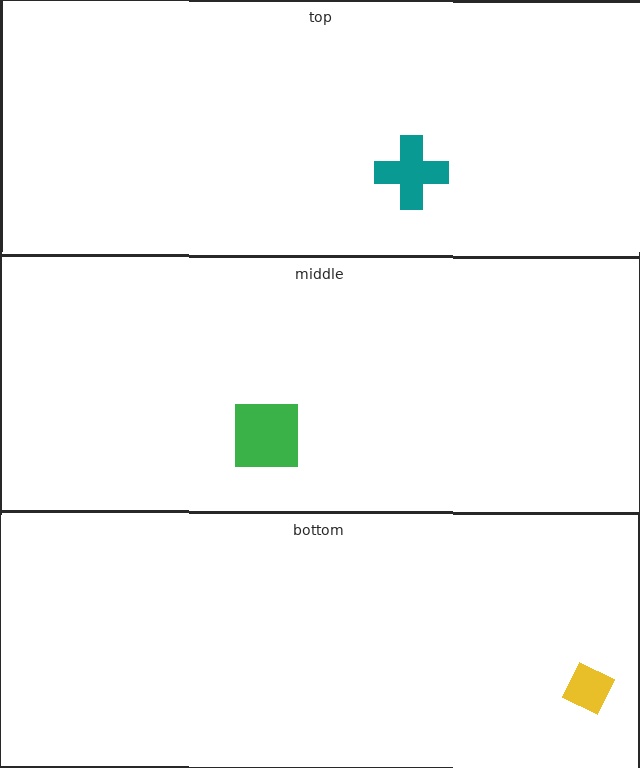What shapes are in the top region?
The teal cross.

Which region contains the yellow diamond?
The bottom region.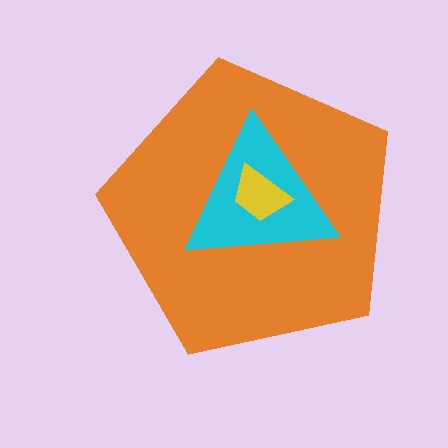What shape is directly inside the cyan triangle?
The yellow trapezoid.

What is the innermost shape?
The yellow trapezoid.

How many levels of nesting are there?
3.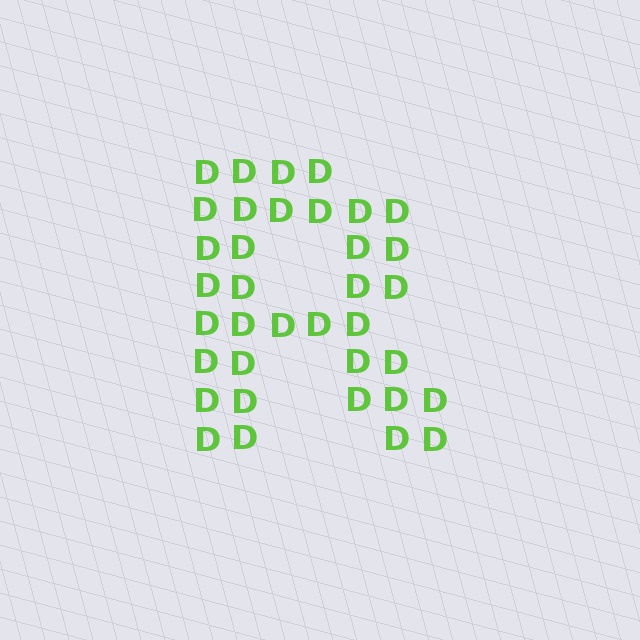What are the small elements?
The small elements are letter D's.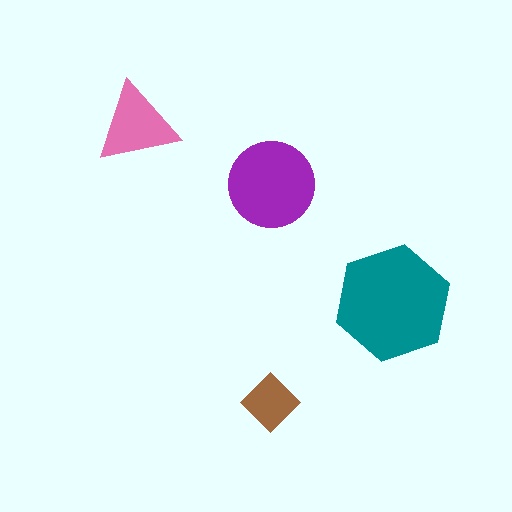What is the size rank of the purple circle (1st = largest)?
2nd.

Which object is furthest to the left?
The pink triangle is leftmost.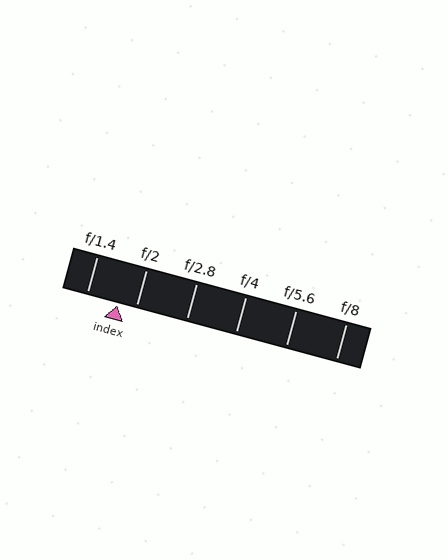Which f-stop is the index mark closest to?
The index mark is closest to f/2.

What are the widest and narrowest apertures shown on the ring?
The widest aperture shown is f/1.4 and the narrowest is f/8.